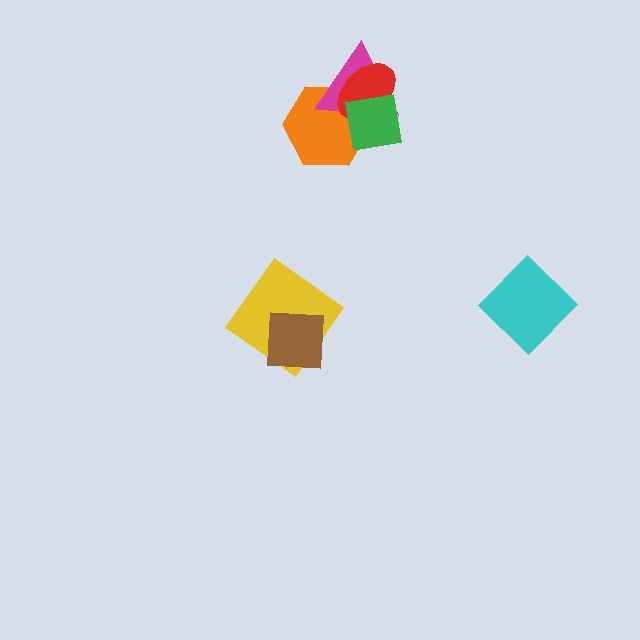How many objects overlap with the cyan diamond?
0 objects overlap with the cyan diamond.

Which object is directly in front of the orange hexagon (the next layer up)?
The magenta triangle is directly in front of the orange hexagon.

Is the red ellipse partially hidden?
Yes, it is partially covered by another shape.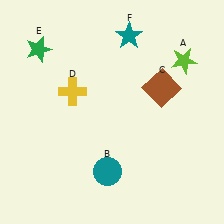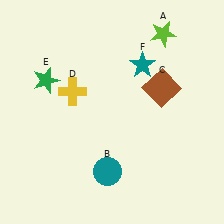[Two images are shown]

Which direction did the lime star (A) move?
The lime star (A) moved up.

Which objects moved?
The objects that moved are: the lime star (A), the green star (E), the teal star (F).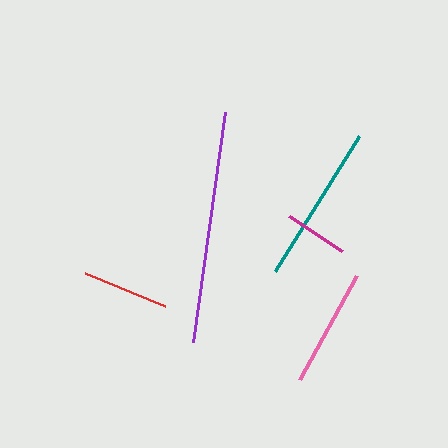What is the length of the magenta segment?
The magenta segment is approximately 63 pixels long.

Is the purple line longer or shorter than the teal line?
The purple line is longer than the teal line.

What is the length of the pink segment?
The pink segment is approximately 118 pixels long.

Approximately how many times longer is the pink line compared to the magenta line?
The pink line is approximately 1.9 times the length of the magenta line.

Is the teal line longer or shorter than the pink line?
The teal line is longer than the pink line.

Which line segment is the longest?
The purple line is the longest at approximately 232 pixels.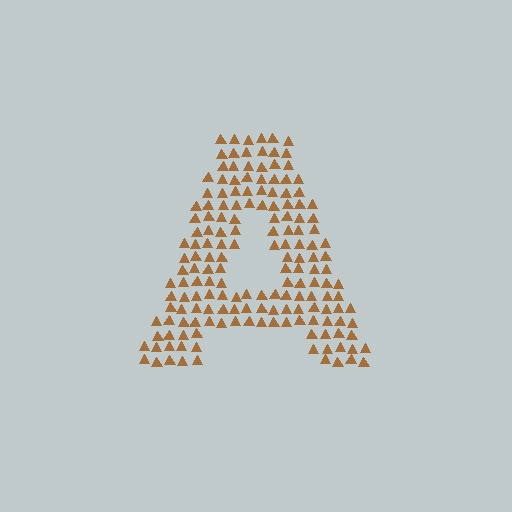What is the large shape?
The large shape is the letter A.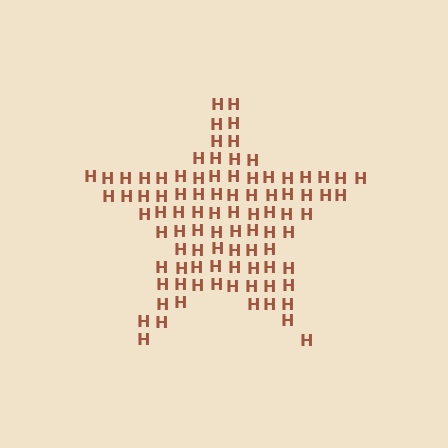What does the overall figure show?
The overall figure shows a star.